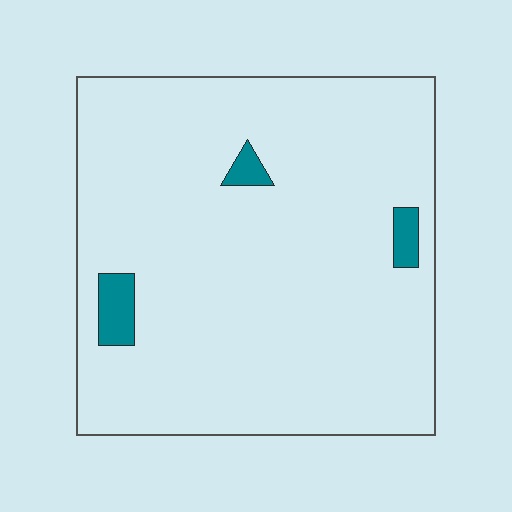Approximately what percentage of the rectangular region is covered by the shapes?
Approximately 5%.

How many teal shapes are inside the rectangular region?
3.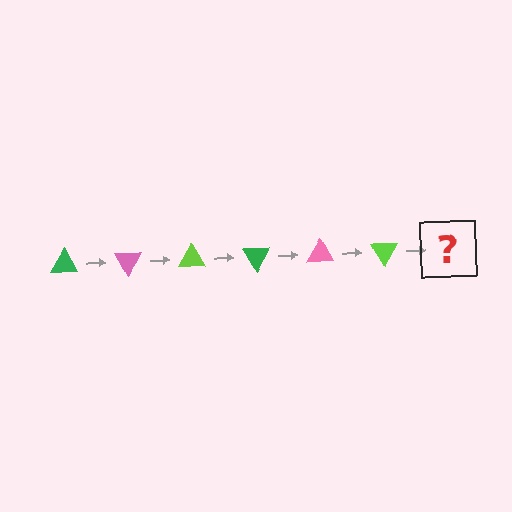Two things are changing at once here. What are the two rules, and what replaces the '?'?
The two rules are that it rotates 60 degrees each step and the color cycles through green, pink, and lime. The '?' should be a green triangle, rotated 360 degrees from the start.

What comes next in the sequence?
The next element should be a green triangle, rotated 360 degrees from the start.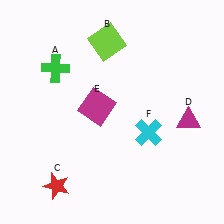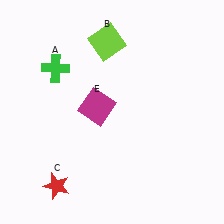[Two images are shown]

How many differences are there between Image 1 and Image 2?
There are 2 differences between the two images.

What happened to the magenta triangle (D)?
The magenta triangle (D) was removed in Image 2. It was in the bottom-right area of Image 1.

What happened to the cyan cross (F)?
The cyan cross (F) was removed in Image 2. It was in the bottom-right area of Image 1.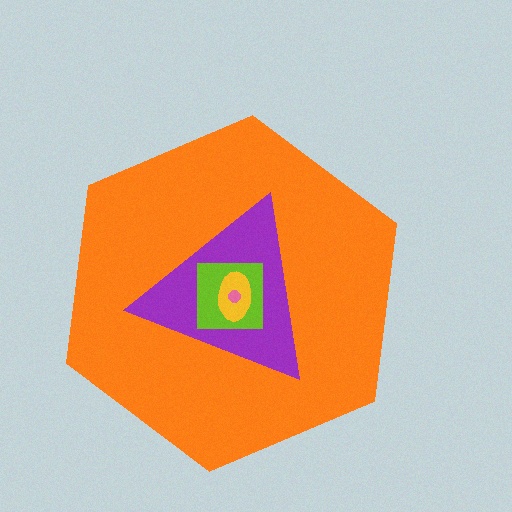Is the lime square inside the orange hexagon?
Yes.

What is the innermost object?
The pink circle.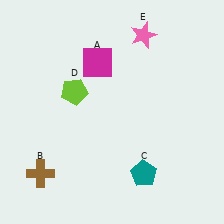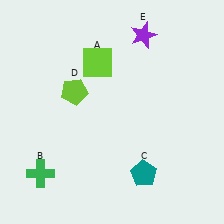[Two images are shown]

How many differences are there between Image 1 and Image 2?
There are 3 differences between the two images.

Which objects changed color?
A changed from magenta to lime. B changed from brown to green. E changed from pink to purple.